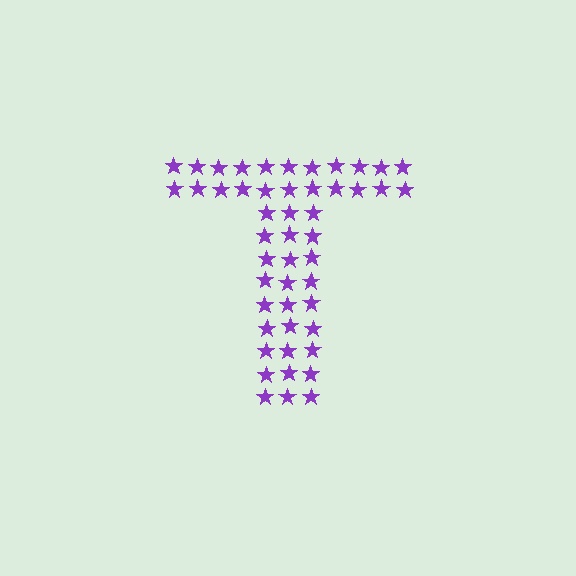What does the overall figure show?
The overall figure shows the letter T.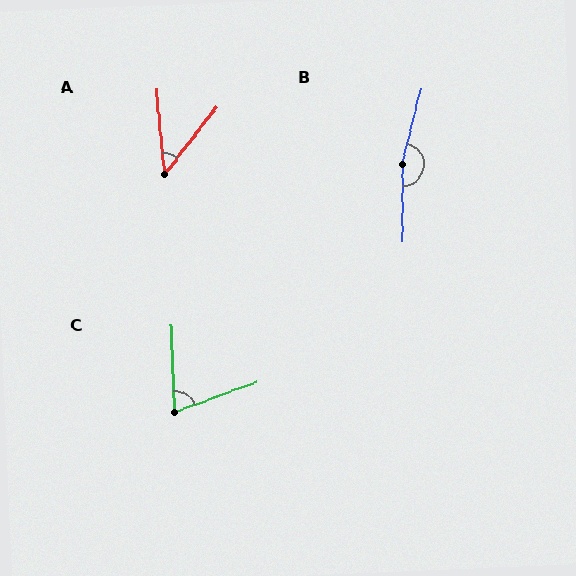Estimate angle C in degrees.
Approximately 72 degrees.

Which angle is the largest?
B, at approximately 166 degrees.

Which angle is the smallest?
A, at approximately 43 degrees.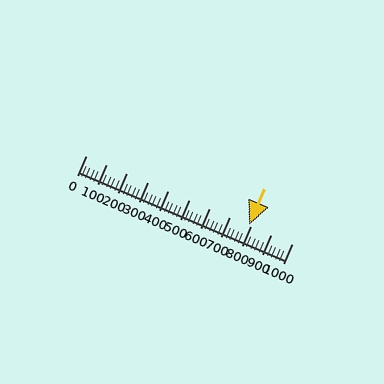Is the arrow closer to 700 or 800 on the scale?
The arrow is closer to 800.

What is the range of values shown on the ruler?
The ruler shows values from 0 to 1000.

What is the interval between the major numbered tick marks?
The major tick marks are spaced 100 units apart.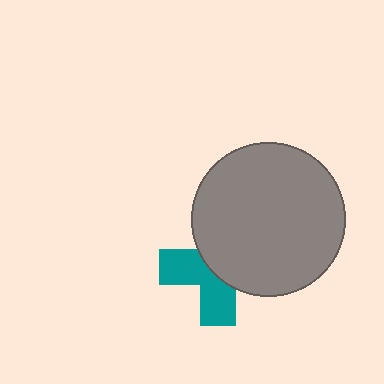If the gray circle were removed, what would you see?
You would see the complete teal cross.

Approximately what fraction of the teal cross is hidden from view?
Roughly 55% of the teal cross is hidden behind the gray circle.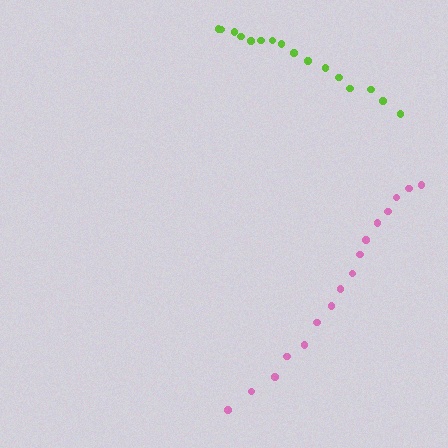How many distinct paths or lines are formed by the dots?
There are 2 distinct paths.